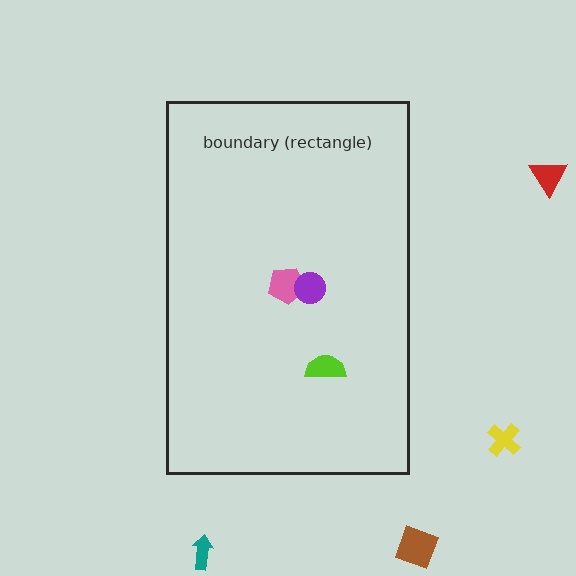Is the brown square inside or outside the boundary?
Outside.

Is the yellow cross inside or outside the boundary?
Outside.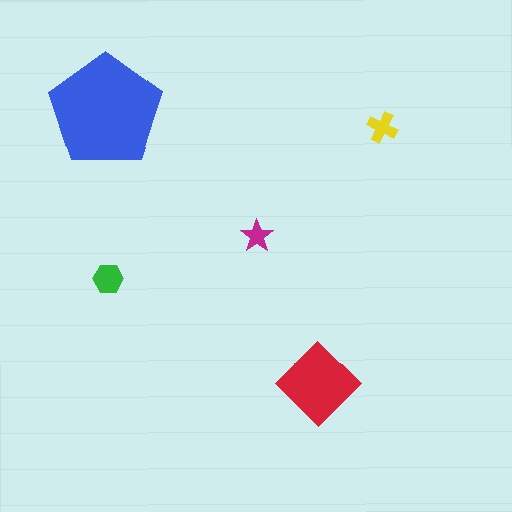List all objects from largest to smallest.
The blue pentagon, the red diamond, the green hexagon, the yellow cross, the magenta star.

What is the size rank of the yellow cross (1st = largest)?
4th.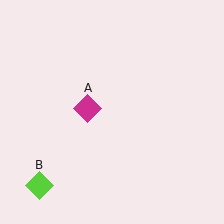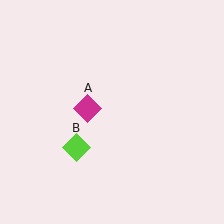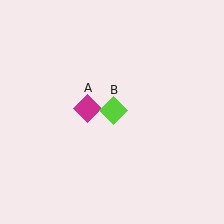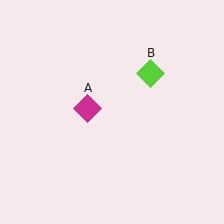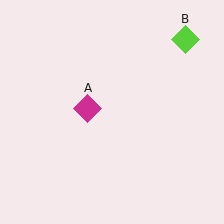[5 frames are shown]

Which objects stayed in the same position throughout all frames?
Magenta diamond (object A) remained stationary.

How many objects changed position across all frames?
1 object changed position: lime diamond (object B).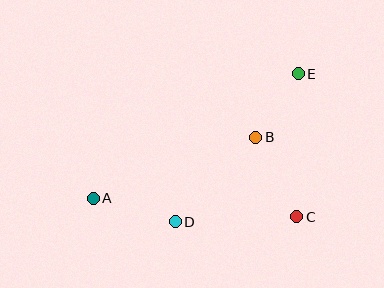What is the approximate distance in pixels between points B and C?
The distance between B and C is approximately 89 pixels.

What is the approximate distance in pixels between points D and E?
The distance between D and E is approximately 192 pixels.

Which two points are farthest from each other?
Points A and E are farthest from each other.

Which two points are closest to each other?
Points B and E are closest to each other.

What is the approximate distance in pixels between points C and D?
The distance between C and D is approximately 121 pixels.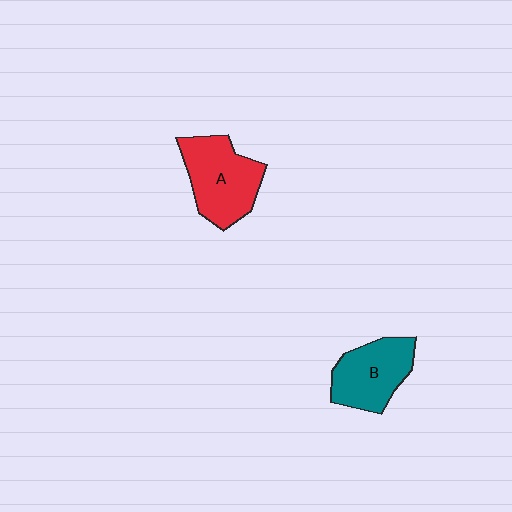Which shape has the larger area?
Shape A (red).